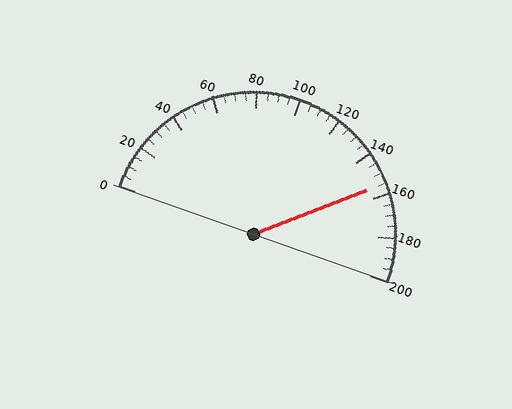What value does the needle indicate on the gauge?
The needle indicates approximately 155.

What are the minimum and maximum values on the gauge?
The gauge ranges from 0 to 200.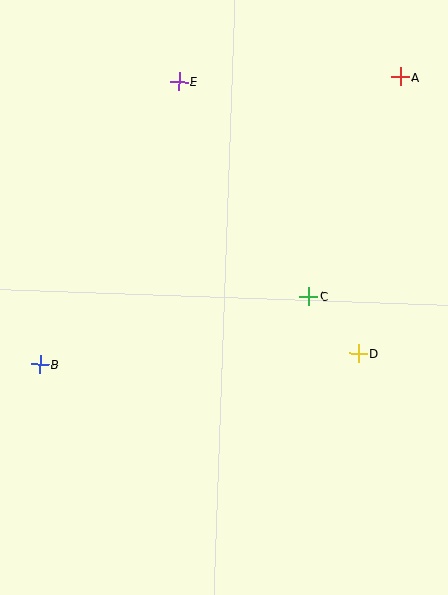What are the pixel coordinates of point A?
Point A is at (400, 77).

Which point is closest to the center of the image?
Point C at (309, 296) is closest to the center.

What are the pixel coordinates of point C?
Point C is at (309, 296).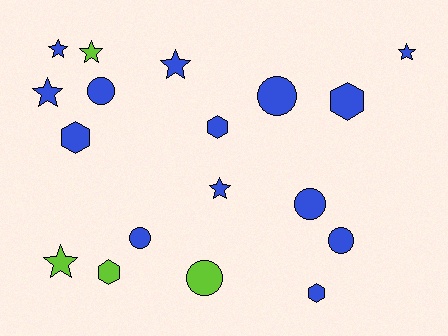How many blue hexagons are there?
There are 4 blue hexagons.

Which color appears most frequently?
Blue, with 14 objects.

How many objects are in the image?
There are 18 objects.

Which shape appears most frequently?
Star, with 7 objects.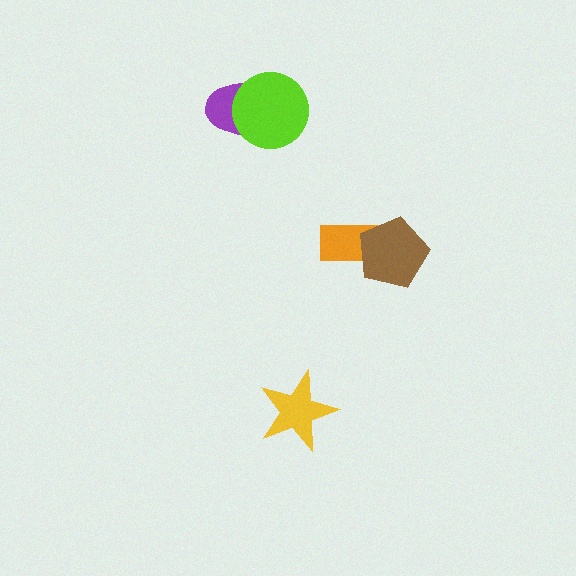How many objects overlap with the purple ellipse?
1 object overlaps with the purple ellipse.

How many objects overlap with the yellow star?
0 objects overlap with the yellow star.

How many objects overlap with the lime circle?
1 object overlaps with the lime circle.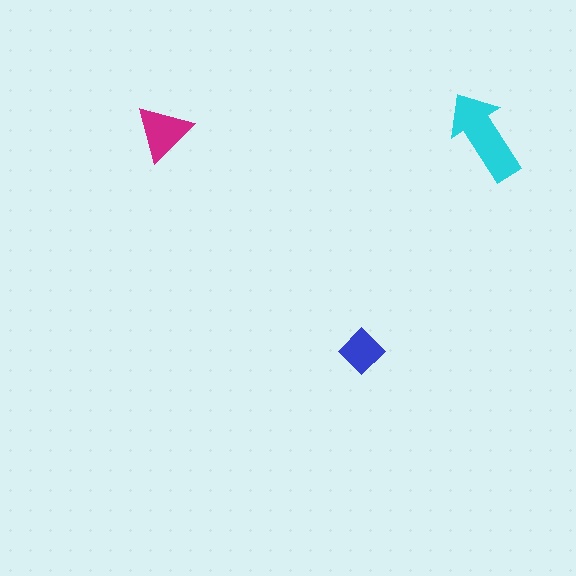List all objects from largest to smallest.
The cyan arrow, the magenta triangle, the blue diamond.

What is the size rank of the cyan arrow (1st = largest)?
1st.